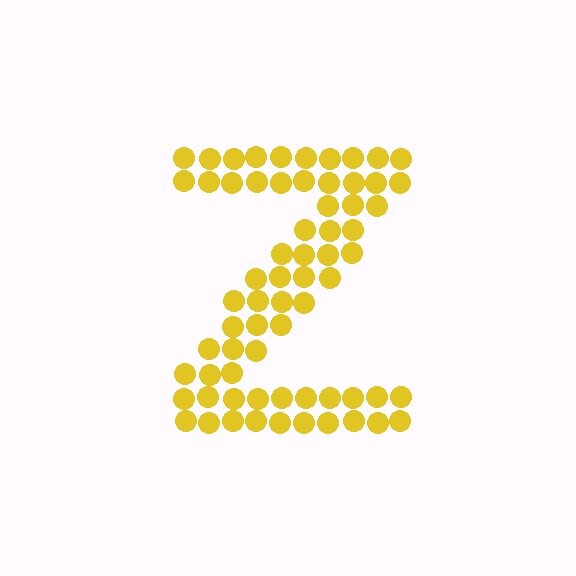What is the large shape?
The large shape is the letter Z.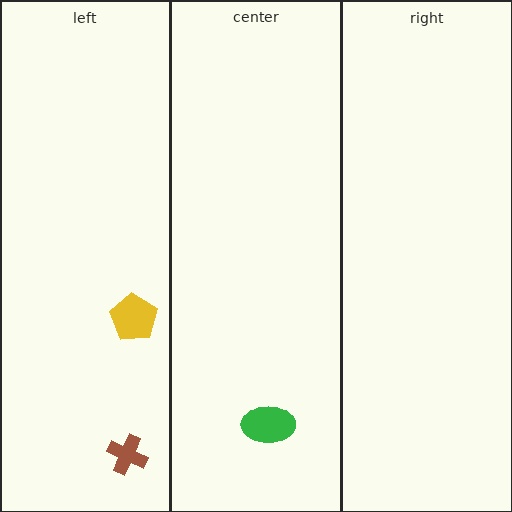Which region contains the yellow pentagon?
The left region.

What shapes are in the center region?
The green ellipse.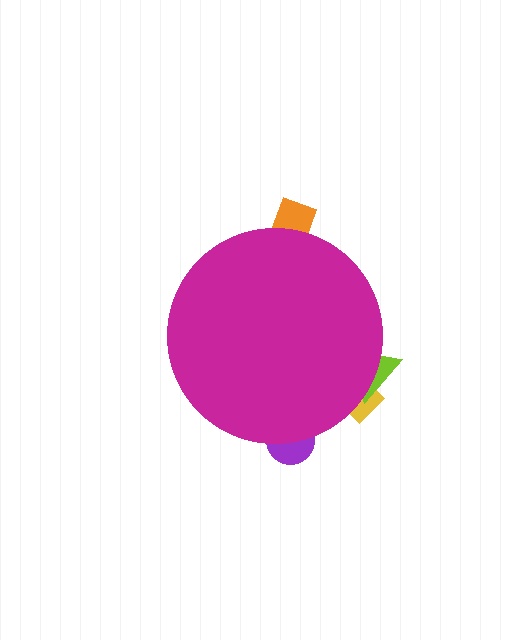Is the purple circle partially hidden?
Yes, the purple circle is partially hidden behind the magenta circle.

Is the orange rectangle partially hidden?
Yes, the orange rectangle is partially hidden behind the magenta circle.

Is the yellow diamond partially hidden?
Yes, the yellow diamond is partially hidden behind the magenta circle.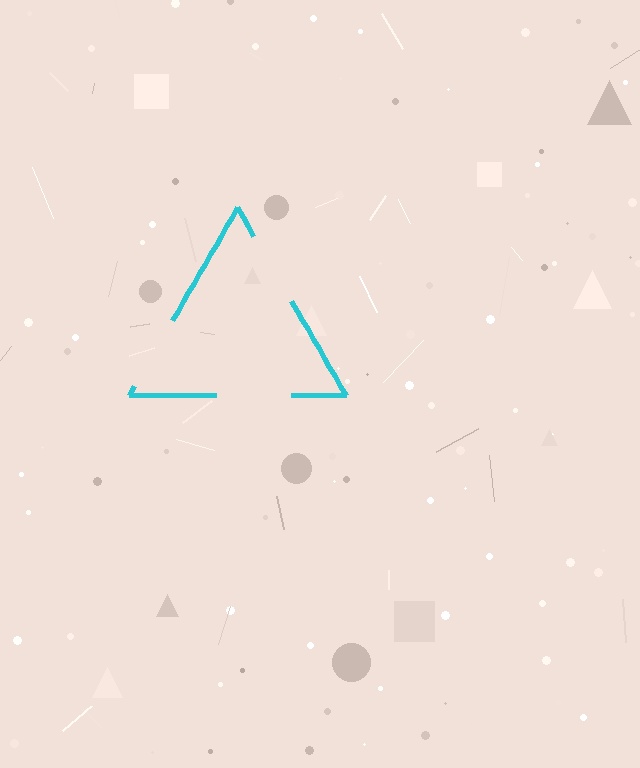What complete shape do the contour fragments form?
The contour fragments form a triangle.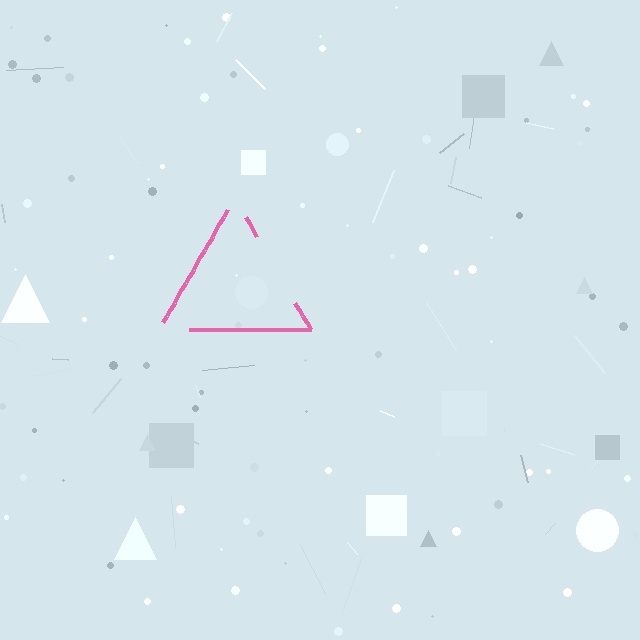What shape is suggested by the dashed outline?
The dashed outline suggests a triangle.